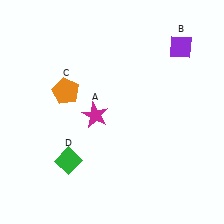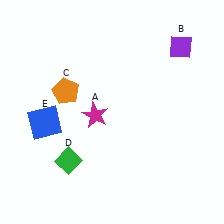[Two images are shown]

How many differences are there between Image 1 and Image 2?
There is 1 difference between the two images.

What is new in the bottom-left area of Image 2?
A blue square (E) was added in the bottom-left area of Image 2.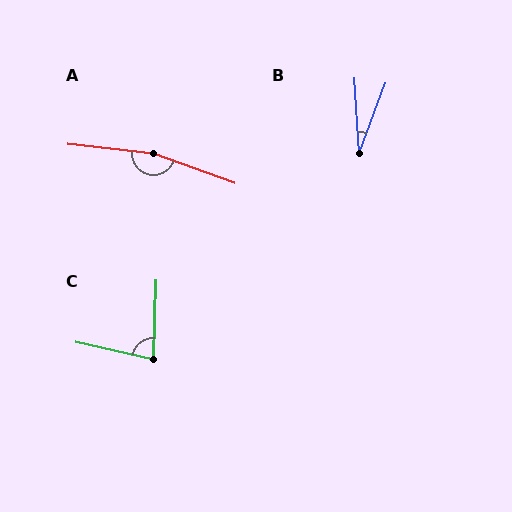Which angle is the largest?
A, at approximately 166 degrees.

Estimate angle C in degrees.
Approximately 79 degrees.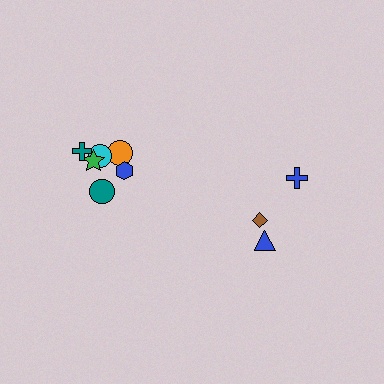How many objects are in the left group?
There are 6 objects.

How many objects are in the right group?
There are 3 objects.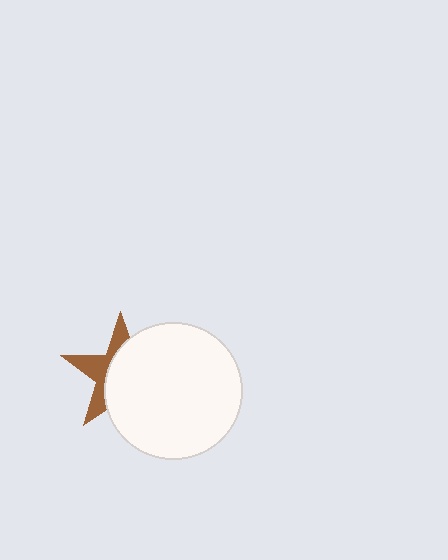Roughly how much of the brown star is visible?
A small part of it is visible (roughly 38%).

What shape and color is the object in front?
The object in front is a white circle.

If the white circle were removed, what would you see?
You would see the complete brown star.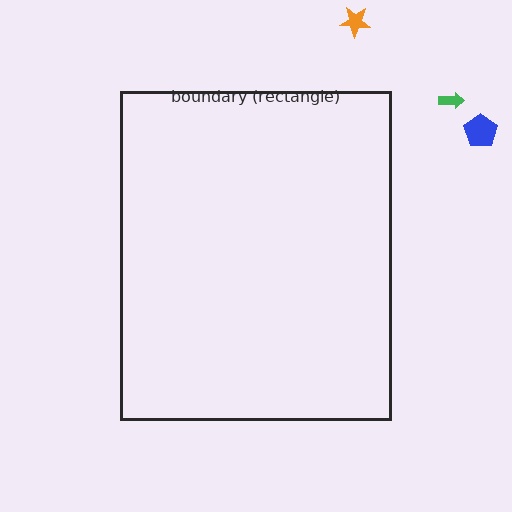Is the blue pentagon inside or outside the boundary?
Outside.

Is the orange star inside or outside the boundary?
Outside.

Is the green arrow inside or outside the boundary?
Outside.